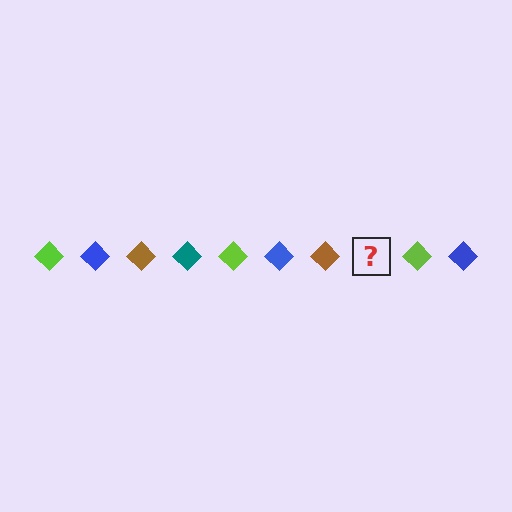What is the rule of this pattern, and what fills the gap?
The rule is that the pattern cycles through lime, blue, brown, teal diamonds. The gap should be filled with a teal diamond.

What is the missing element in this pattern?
The missing element is a teal diamond.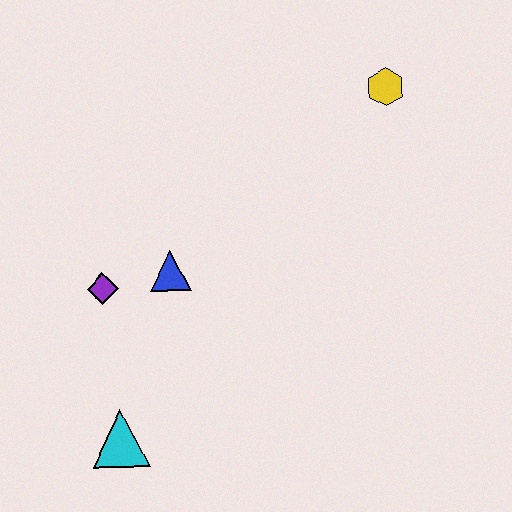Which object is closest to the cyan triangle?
The purple diamond is closest to the cyan triangle.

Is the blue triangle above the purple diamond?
Yes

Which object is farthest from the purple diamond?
The yellow hexagon is farthest from the purple diamond.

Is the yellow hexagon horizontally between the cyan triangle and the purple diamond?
No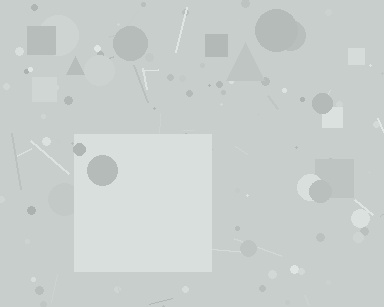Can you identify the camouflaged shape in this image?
The camouflaged shape is a square.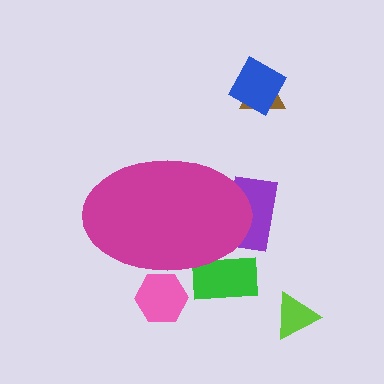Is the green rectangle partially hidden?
Yes, the green rectangle is partially hidden behind the magenta ellipse.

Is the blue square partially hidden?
No, the blue square is fully visible.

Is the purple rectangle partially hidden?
Yes, the purple rectangle is partially hidden behind the magenta ellipse.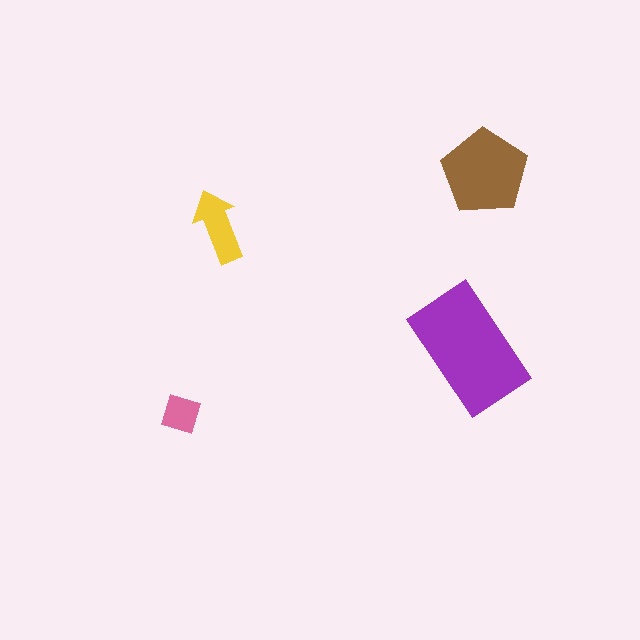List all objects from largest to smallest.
The purple rectangle, the brown pentagon, the yellow arrow, the pink square.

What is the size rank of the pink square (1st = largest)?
4th.